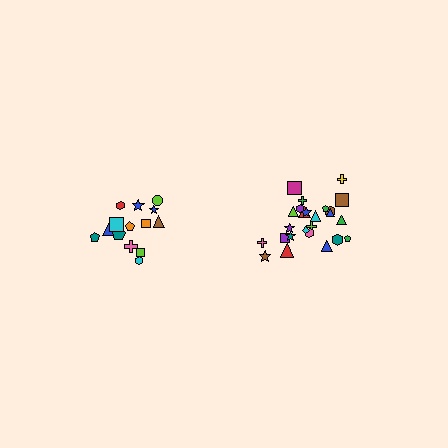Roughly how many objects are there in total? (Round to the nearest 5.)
Roughly 40 objects in total.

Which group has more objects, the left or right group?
The right group.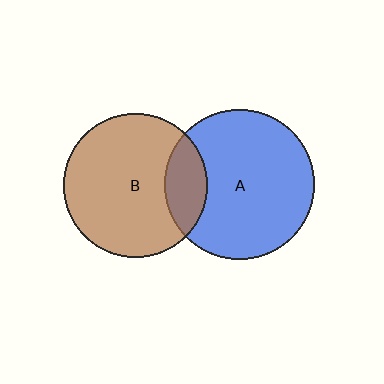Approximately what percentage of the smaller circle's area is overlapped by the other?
Approximately 20%.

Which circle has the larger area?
Circle A (blue).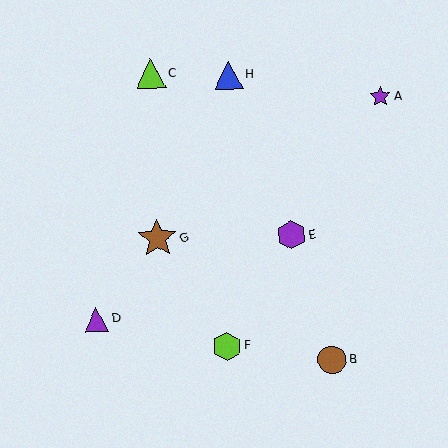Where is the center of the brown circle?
The center of the brown circle is at (332, 360).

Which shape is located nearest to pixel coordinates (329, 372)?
The brown circle (labeled B) at (332, 360) is nearest to that location.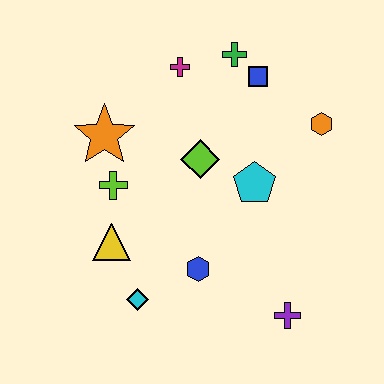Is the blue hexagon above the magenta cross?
No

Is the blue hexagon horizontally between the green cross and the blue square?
No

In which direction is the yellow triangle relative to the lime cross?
The yellow triangle is below the lime cross.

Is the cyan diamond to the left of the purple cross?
Yes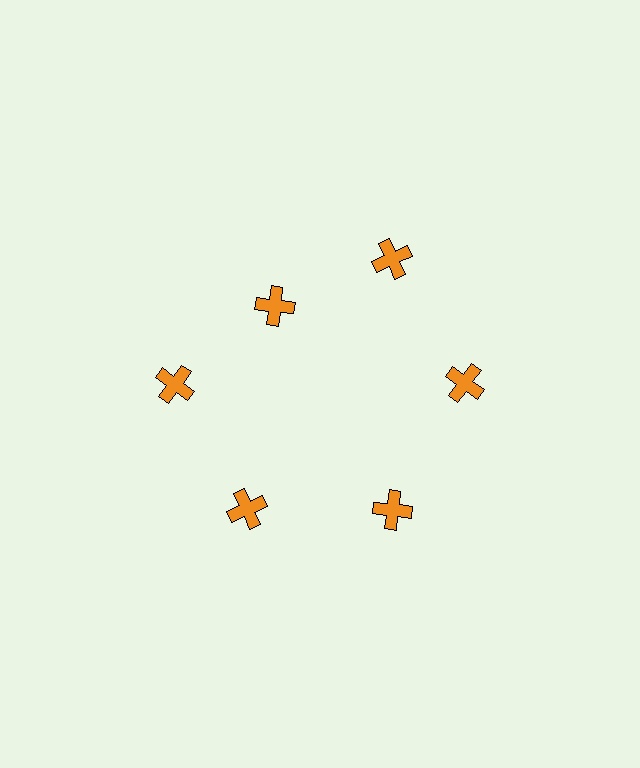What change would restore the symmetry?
The symmetry would be restored by moving it outward, back onto the ring so that all 6 crosses sit at equal angles and equal distance from the center.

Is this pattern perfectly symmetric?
No. The 6 orange crosses are arranged in a ring, but one element near the 11 o'clock position is pulled inward toward the center, breaking the 6-fold rotational symmetry.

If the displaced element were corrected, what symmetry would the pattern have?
It would have 6-fold rotational symmetry — the pattern would map onto itself every 60 degrees.